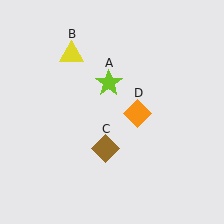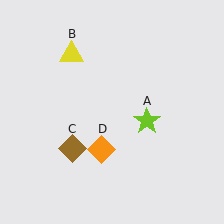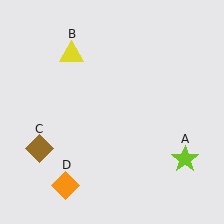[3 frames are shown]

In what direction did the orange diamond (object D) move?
The orange diamond (object D) moved down and to the left.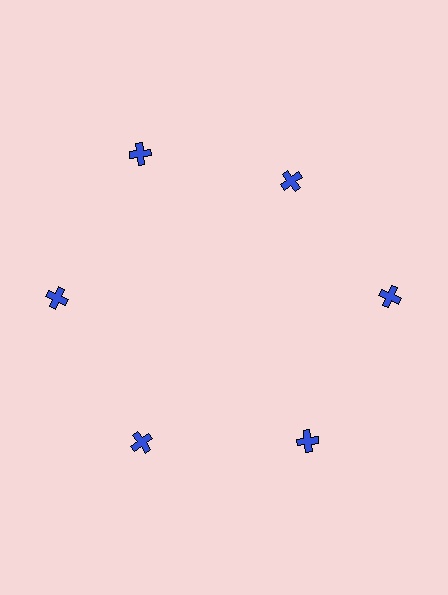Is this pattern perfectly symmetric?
No. The 6 blue crosses are arranged in a ring, but one element near the 1 o'clock position is pulled inward toward the center, breaking the 6-fold rotational symmetry.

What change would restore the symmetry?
The symmetry would be restored by moving it outward, back onto the ring so that all 6 crosses sit at equal angles and equal distance from the center.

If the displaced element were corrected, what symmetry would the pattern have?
It would have 6-fold rotational symmetry — the pattern would map onto itself every 60 degrees.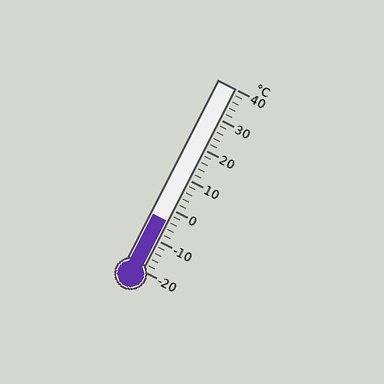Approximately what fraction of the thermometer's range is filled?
The thermometer is filled to approximately 25% of its range.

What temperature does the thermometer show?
The thermometer shows approximately -4°C.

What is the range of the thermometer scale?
The thermometer scale ranges from -20°C to 40°C.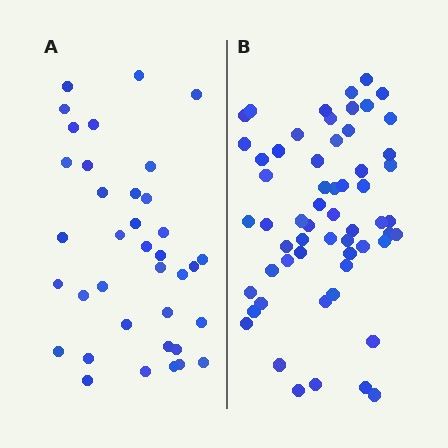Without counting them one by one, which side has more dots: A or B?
Region B (the right region) has more dots.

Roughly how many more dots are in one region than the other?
Region B has approximately 20 more dots than region A.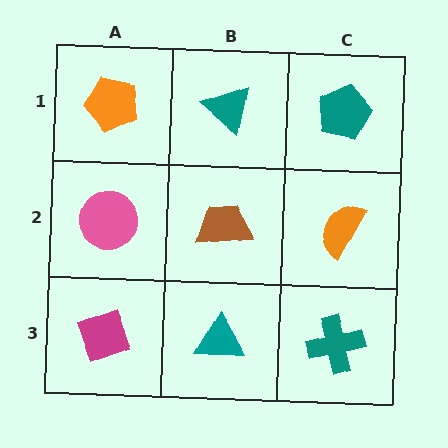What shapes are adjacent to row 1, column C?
An orange semicircle (row 2, column C), a teal triangle (row 1, column B).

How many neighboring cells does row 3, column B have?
3.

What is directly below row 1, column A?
A pink circle.